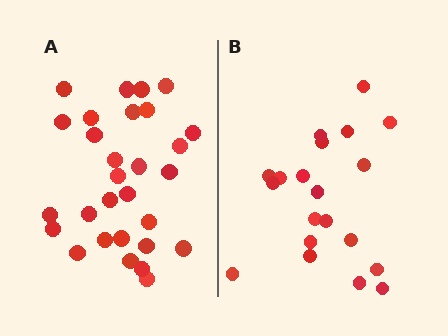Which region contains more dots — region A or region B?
Region A (the left region) has more dots.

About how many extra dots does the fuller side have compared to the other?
Region A has roughly 8 or so more dots than region B.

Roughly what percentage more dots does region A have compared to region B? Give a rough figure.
About 45% more.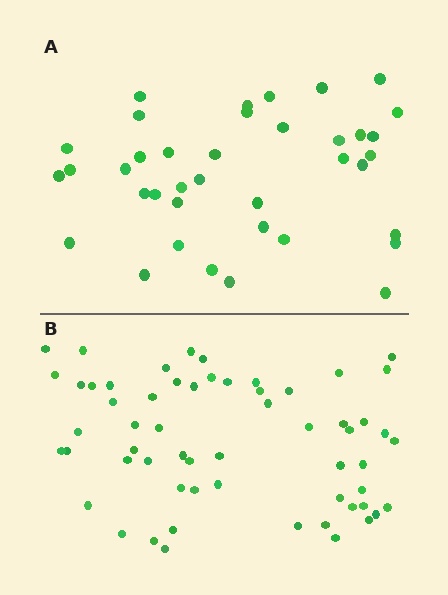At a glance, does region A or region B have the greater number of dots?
Region B (the bottom region) has more dots.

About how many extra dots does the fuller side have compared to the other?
Region B has approximately 20 more dots than region A.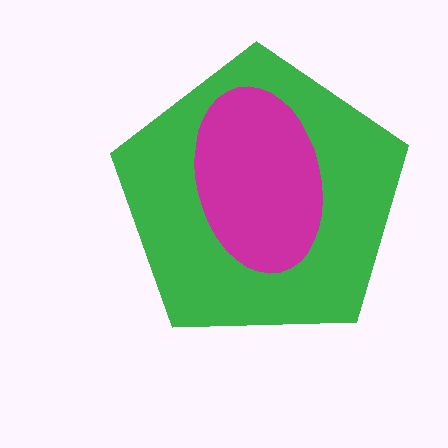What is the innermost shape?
The magenta ellipse.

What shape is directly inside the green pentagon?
The magenta ellipse.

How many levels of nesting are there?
2.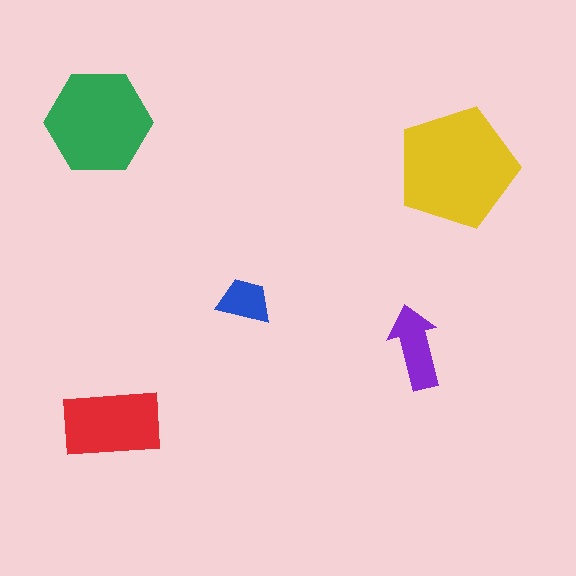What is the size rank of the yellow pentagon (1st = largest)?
1st.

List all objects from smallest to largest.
The blue trapezoid, the purple arrow, the red rectangle, the green hexagon, the yellow pentagon.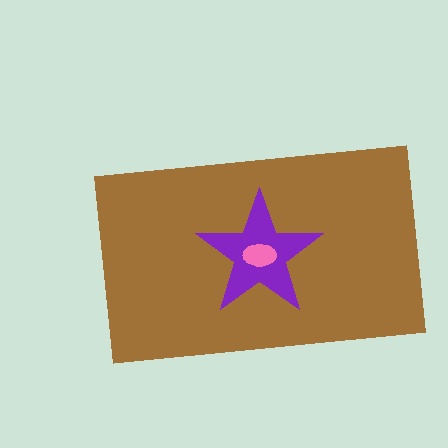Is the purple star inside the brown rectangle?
Yes.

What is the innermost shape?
The pink ellipse.